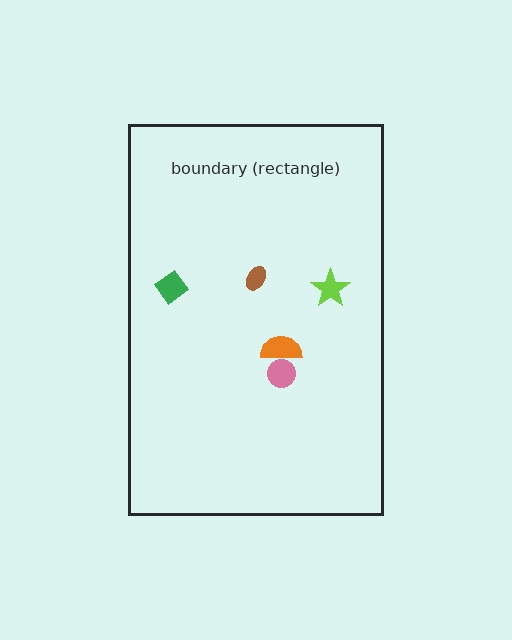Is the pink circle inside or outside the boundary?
Inside.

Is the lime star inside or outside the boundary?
Inside.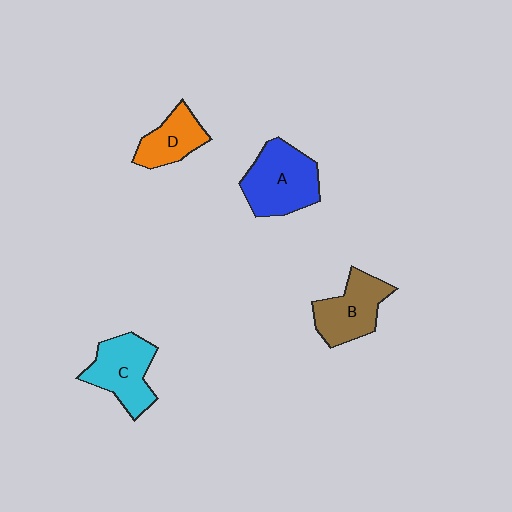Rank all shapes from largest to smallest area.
From largest to smallest: A (blue), C (cyan), B (brown), D (orange).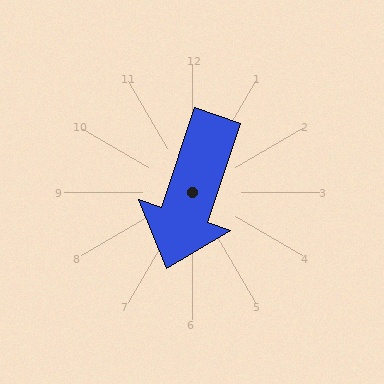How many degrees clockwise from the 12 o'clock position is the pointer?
Approximately 198 degrees.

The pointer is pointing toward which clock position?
Roughly 7 o'clock.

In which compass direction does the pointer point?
South.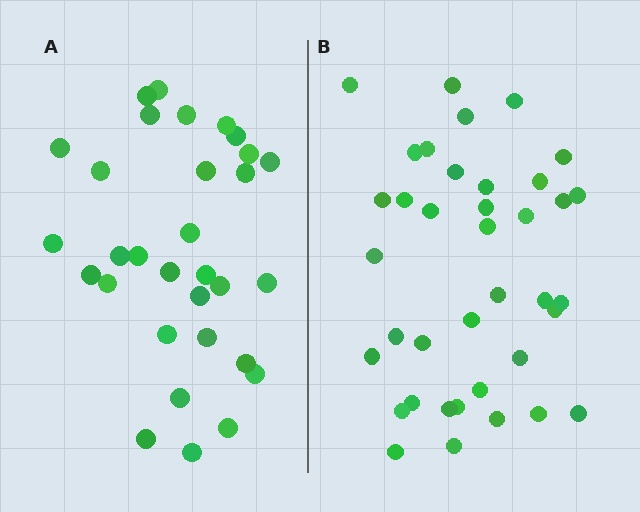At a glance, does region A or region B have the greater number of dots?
Region B (the right region) has more dots.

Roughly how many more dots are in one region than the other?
Region B has roughly 8 or so more dots than region A.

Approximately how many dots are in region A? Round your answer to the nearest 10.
About 30 dots. (The exact count is 31, which rounds to 30.)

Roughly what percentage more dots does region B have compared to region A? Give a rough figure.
About 25% more.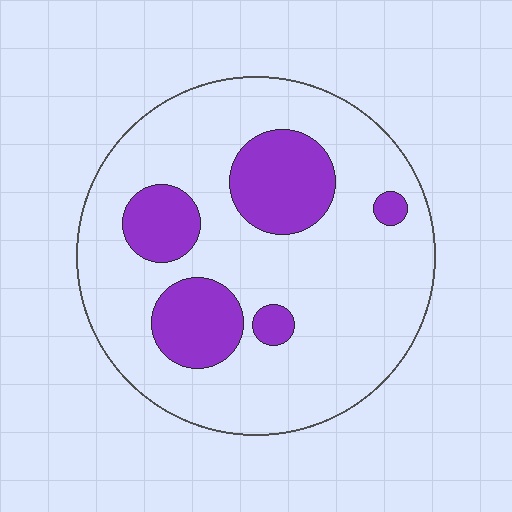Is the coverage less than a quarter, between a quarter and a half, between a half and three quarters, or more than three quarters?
Less than a quarter.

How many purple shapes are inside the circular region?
5.